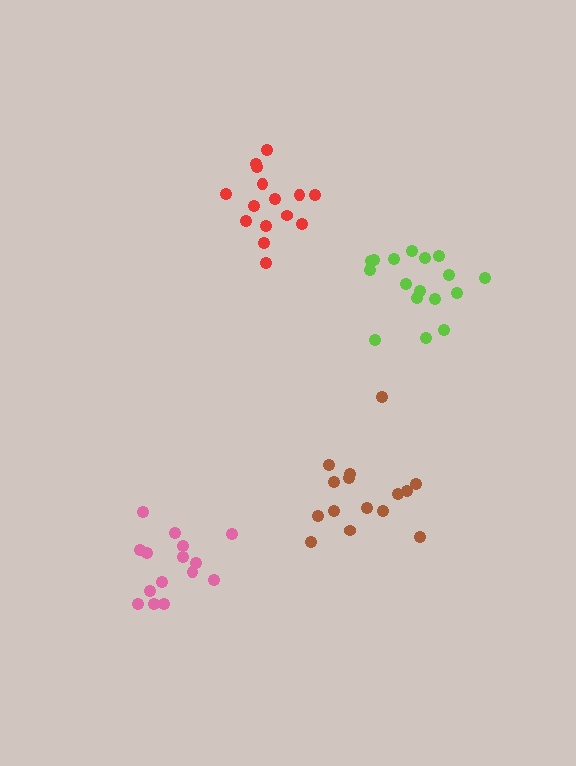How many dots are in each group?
Group 1: 15 dots, Group 2: 17 dots, Group 3: 15 dots, Group 4: 15 dots (62 total).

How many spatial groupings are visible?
There are 4 spatial groupings.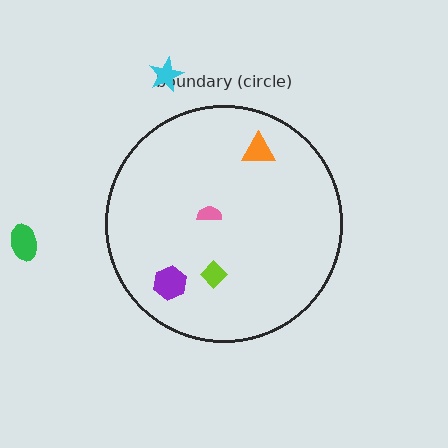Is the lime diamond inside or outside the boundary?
Inside.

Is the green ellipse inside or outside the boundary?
Outside.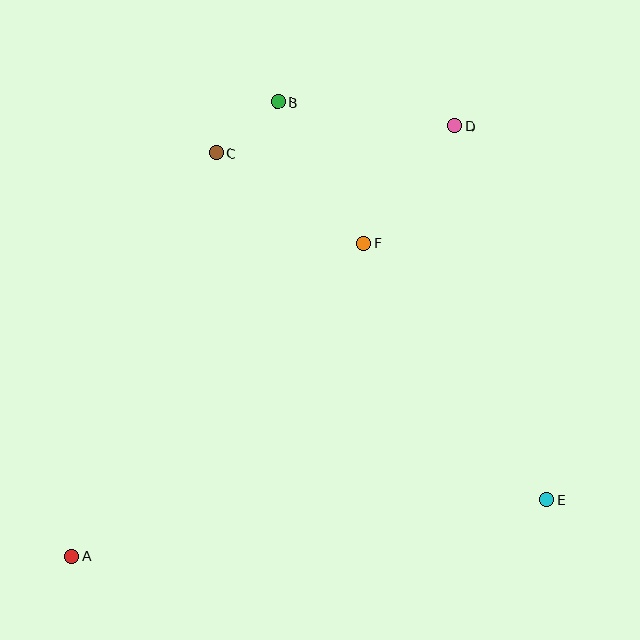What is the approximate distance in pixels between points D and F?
The distance between D and F is approximately 148 pixels.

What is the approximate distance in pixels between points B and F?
The distance between B and F is approximately 165 pixels.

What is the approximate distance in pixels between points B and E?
The distance between B and E is approximately 480 pixels.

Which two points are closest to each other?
Points B and C are closest to each other.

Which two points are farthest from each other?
Points A and D are farthest from each other.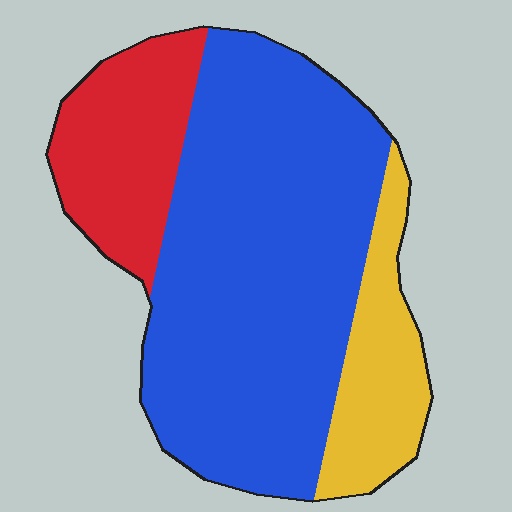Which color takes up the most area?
Blue, at roughly 65%.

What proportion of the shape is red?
Red takes up about one fifth (1/5) of the shape.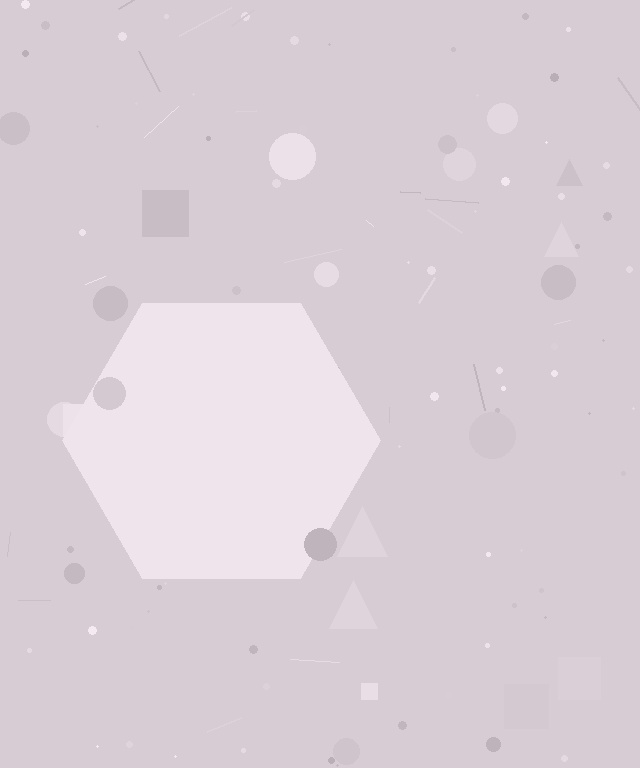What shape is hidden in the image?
A hexagon is hidden in the image.